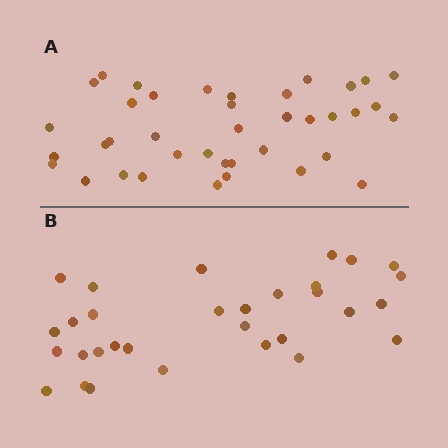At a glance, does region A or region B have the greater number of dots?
Region A (the top region) has more dots.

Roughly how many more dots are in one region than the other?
Region A has roughly 8 or so more dots than region B.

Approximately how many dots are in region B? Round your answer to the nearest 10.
About 30 dots. (The exact count is 31, which rounds to 30.)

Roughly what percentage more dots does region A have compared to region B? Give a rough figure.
About 25% more.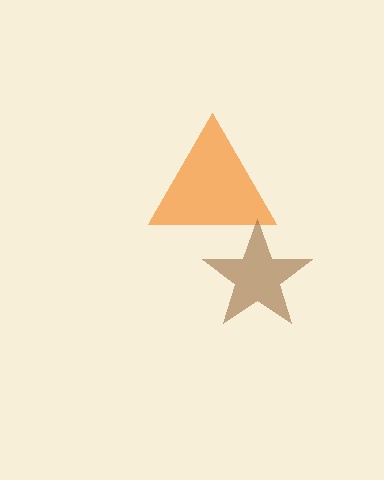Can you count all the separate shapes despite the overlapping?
Yes, there are 2 separate shapes.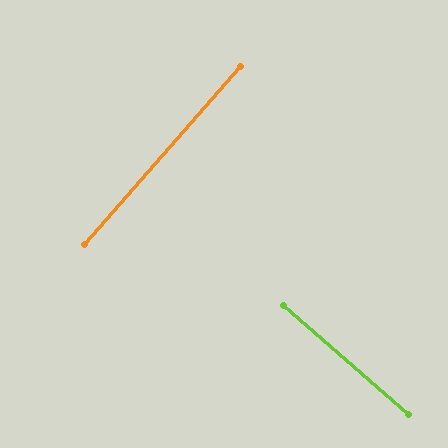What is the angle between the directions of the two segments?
Approximately 90 degrees.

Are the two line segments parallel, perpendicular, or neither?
Perpendicular — they meet at approximately 90°.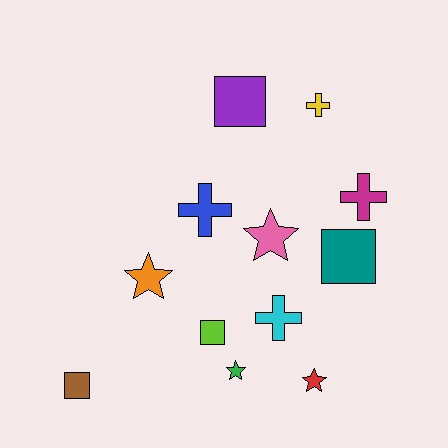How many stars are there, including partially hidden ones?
There are 4 stars.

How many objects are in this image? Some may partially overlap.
There are 12 objects.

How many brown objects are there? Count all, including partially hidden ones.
There is 1 brown object.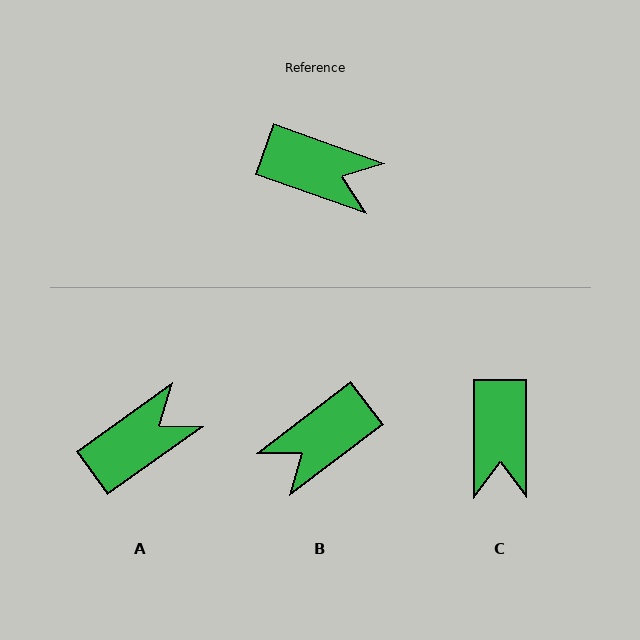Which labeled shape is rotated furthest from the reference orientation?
B, about 123 degrees away.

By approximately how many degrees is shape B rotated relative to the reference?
Approximately 123 degrees clockwise.